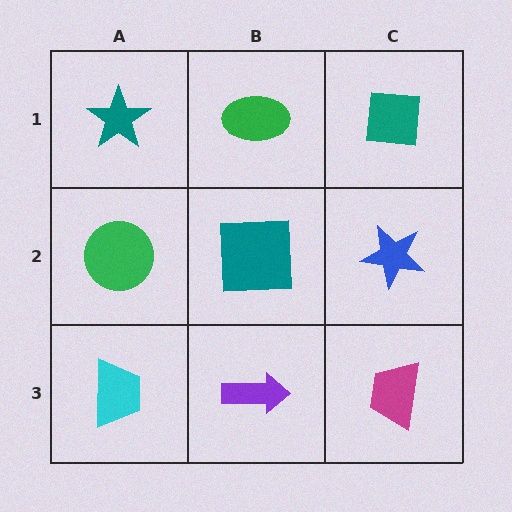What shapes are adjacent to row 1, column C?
A blue star (row 2, column C), a green ellipse (row 1, column B).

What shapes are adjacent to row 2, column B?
A green ellipse (row 1, column B), a purple arrow (row 3, column B), a green circle (row 2, column A), a blue star (row 2, column C).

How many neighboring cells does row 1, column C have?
2.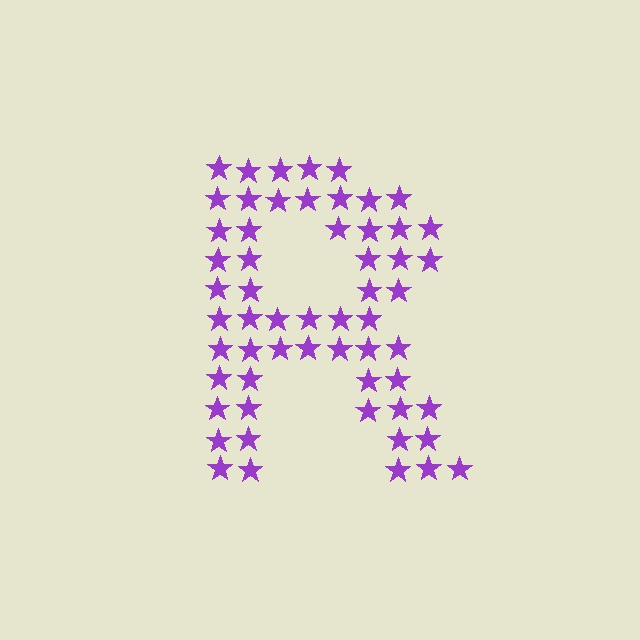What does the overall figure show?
The overall figure shows the letter R.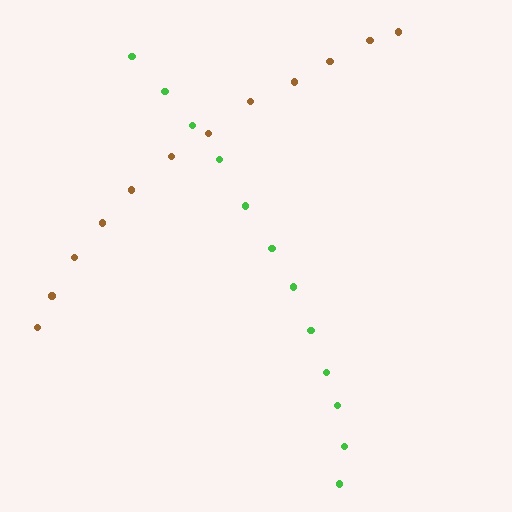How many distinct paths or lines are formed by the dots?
There are 2 distinct paths.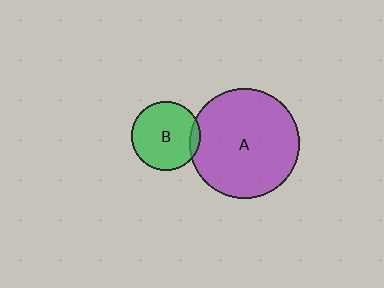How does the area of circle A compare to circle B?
Approximately 2.6 times.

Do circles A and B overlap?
Yes.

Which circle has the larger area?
Circle A (purple).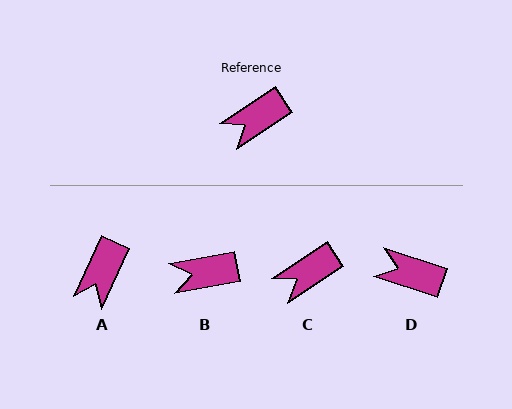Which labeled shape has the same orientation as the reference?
C.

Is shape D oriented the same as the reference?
No, it is off by about 52 degrees.